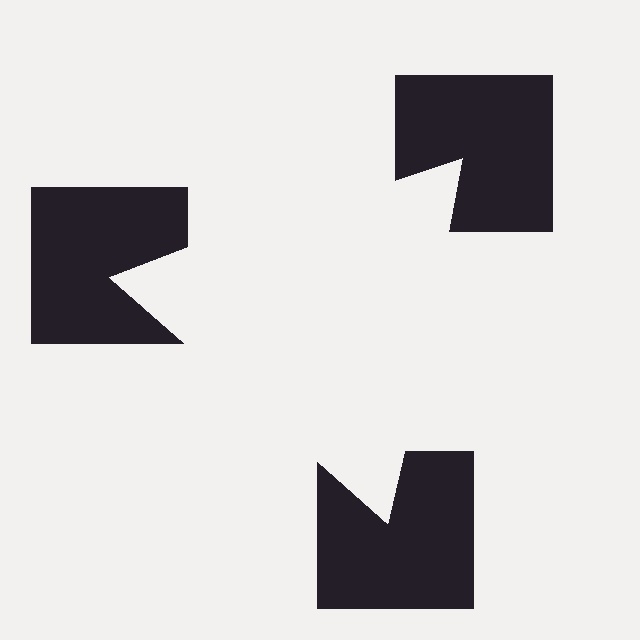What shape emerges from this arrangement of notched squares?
An illusory triangle — its edges are inferred from the aligned wedge cuts in the notched squares, not physically drawn.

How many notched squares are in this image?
There are 3 — one at each vertex of the illusory triangle.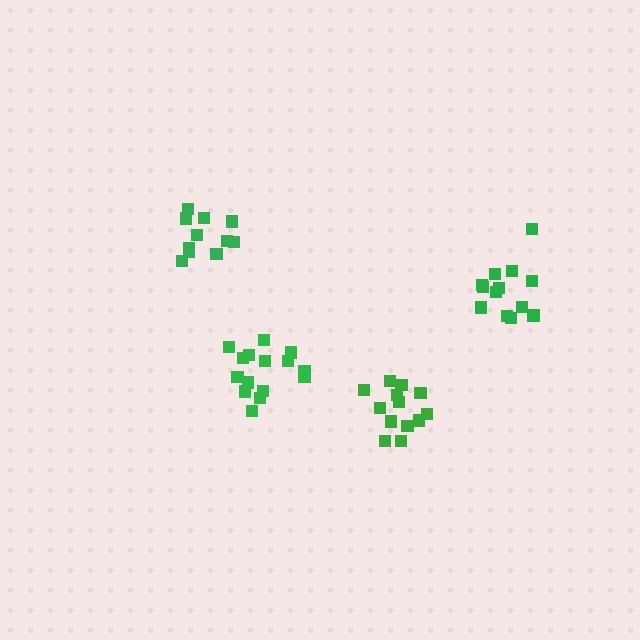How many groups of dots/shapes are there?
There are 4 groups.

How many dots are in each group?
Group 1: 11 dots, Group 2: 13 dots, Group 3: 13 dots, Group 4: 15 dots (52 total).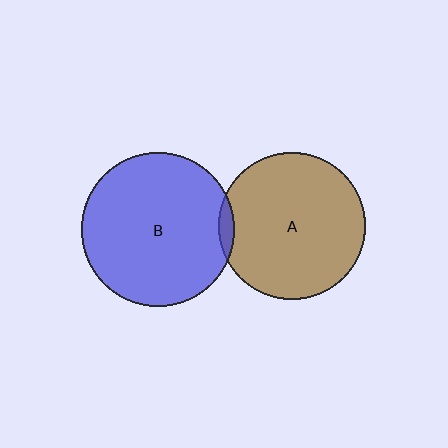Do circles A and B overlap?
Yes.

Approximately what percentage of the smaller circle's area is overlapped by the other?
Approximately 5%.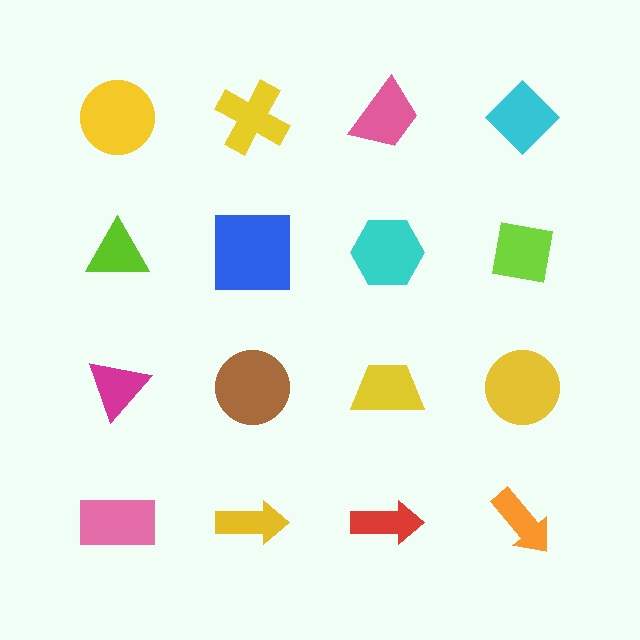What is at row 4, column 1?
A pink rectangle.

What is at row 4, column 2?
A yellow arrow.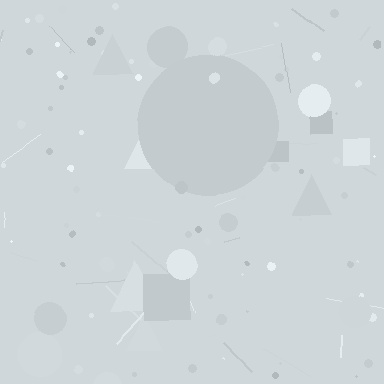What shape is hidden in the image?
A circle is hidden in the image.